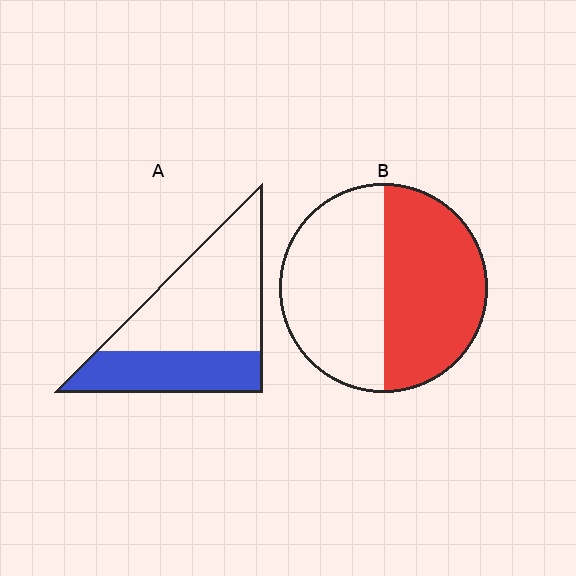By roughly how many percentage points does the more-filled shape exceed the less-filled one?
By roughly 15 percentage points (B over A).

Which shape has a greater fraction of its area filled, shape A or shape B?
Shape B.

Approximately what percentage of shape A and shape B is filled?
A is approximately 35% and B is approximately 50%.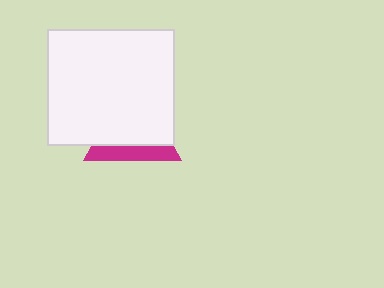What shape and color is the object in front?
The object in front is a white rectangle.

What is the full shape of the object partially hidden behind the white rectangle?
The partially hidden object is a magenta triangle.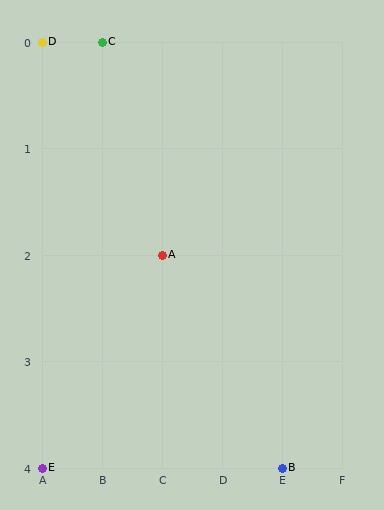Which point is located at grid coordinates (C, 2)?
Point A is at (C, 2).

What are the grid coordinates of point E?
Point E is at grid coordinates (A, 4).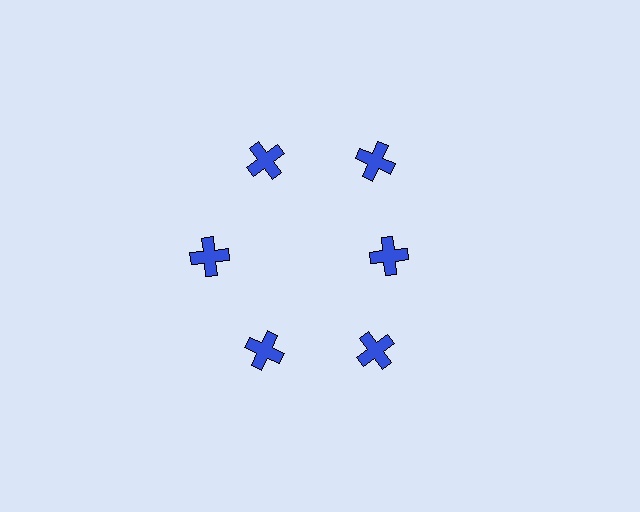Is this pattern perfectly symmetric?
No. The 6 blue crosses are arranged in a ring, but one element near the 3 o'clock position is pulled inward toward the center, breaking the 6-fold rotational symmetry.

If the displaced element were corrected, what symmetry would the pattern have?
It would have 6-fold rotational symmetry — the pattern would map onto itself every 60 degrees.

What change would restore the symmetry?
The symmetry would be restored by moving it outward, back onto the ring so that all 6 crosses sit at equal angles and equal distance from the center.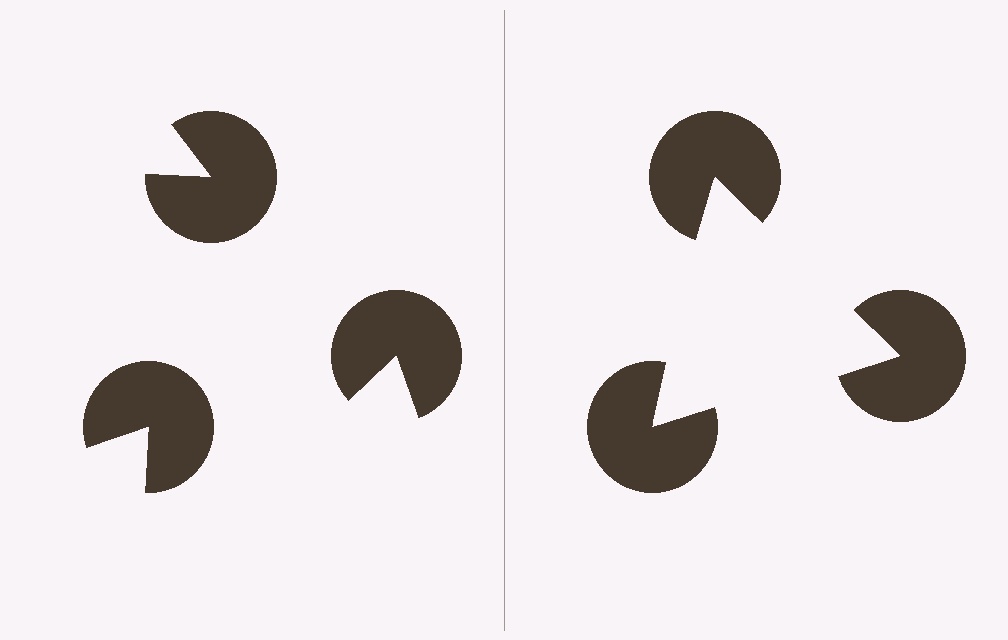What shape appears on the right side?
An illusory triangle.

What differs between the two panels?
The pac-man discs are positioned identically on both sides; only the wedge orientations differ. On the right they align to a triangle; on the left they are misaligned.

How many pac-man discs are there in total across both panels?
6 — 3 on each side.